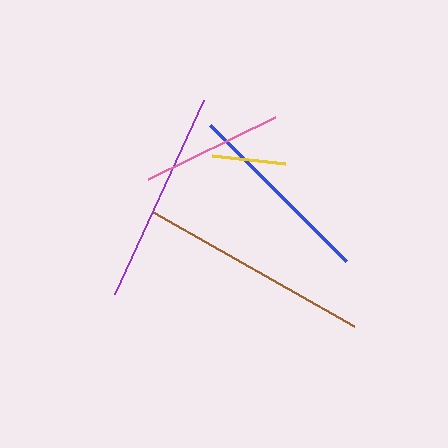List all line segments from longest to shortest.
From longest to shortest: brown, purple, blue, pink, yellow.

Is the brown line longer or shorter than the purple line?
The brown line is longer than the purple line.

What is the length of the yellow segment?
The yellow segment is approximately 74 pixels long.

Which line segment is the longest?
The brown line is the longest at approximately 231 pixels.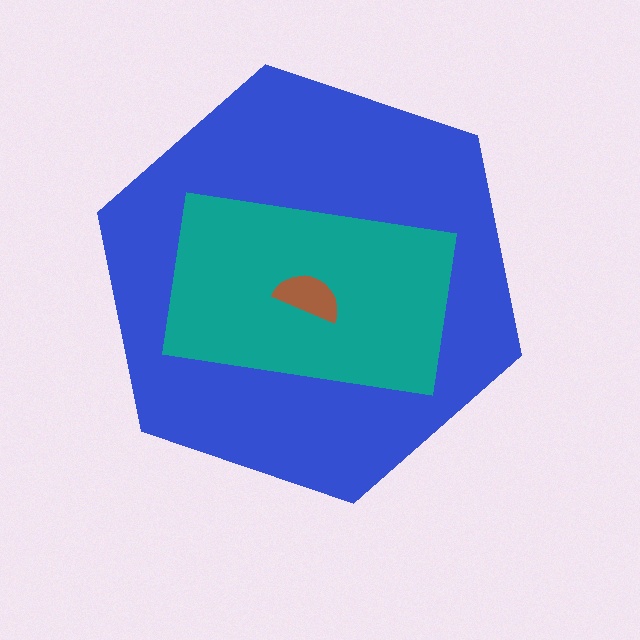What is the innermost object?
The brown semicircle.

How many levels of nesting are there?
3.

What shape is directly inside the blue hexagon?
The teal rectangle.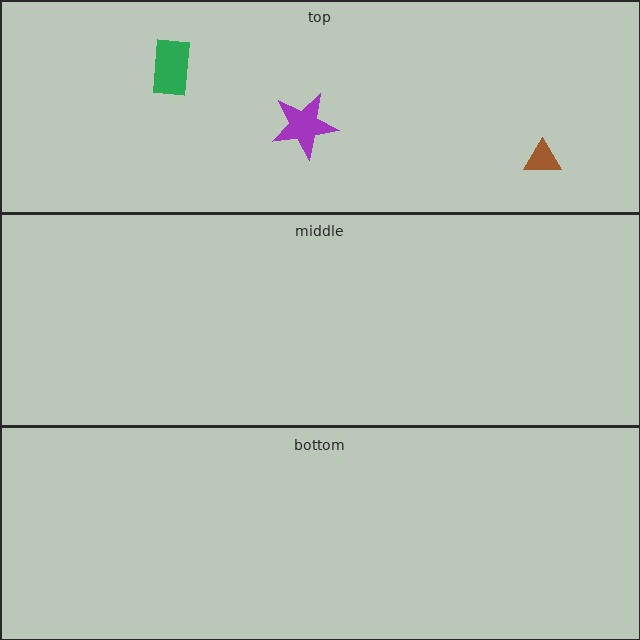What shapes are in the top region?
The purple star, the brown triangle, the green rectangle.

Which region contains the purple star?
The top region.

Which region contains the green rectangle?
The top region.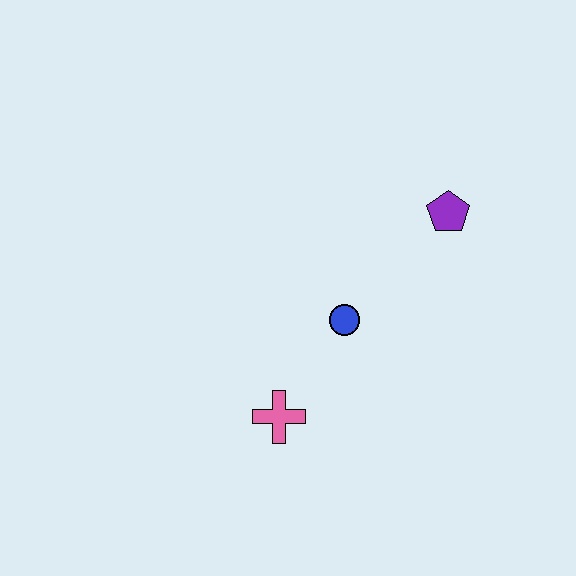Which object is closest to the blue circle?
The pink cross is closest to the blue circle.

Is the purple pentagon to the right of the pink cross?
Yes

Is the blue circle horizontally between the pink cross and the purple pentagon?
Yes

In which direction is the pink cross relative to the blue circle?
The pink cross is below the blue circle.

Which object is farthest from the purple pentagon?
The pink cross is farthest from the purple pentagon.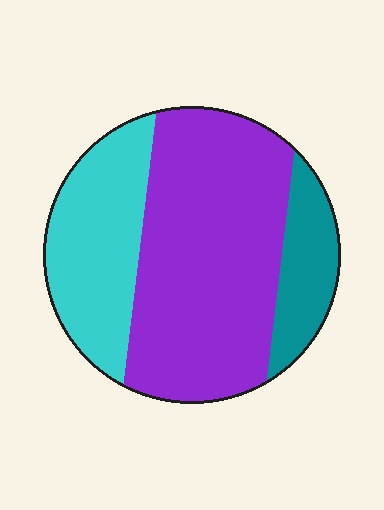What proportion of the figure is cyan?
Cyan covers about 30% of the figure.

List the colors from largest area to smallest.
From largest to smallest: purple, cyan, teal.